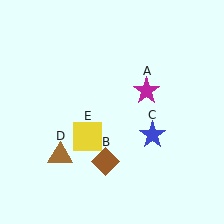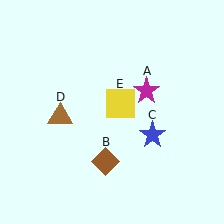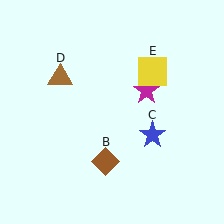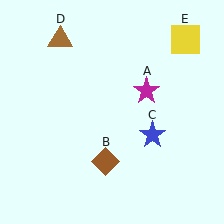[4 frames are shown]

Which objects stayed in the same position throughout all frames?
Magenta star (object A) and brown diamond (object B) and blue star (object C) remained stationary.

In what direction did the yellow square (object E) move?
The yellow square (object E) moved up and to the right.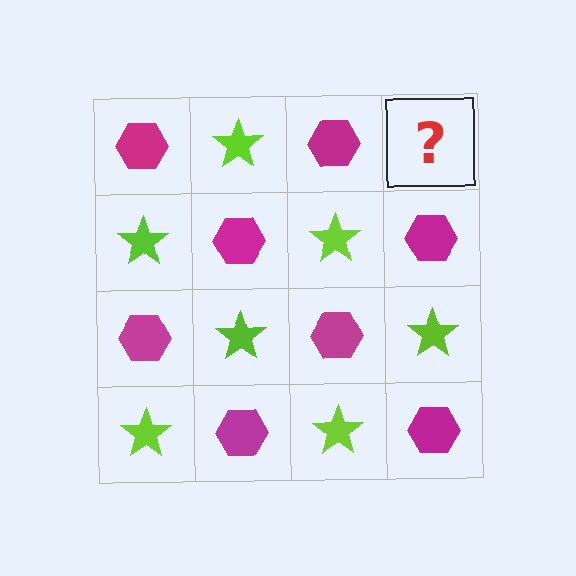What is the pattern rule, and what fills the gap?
The rule is that it alternates magenta hexagon and lime star in a checkerboard pattern. The gap should be filled with a lime star.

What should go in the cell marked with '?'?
The missing cell should contain a lime star.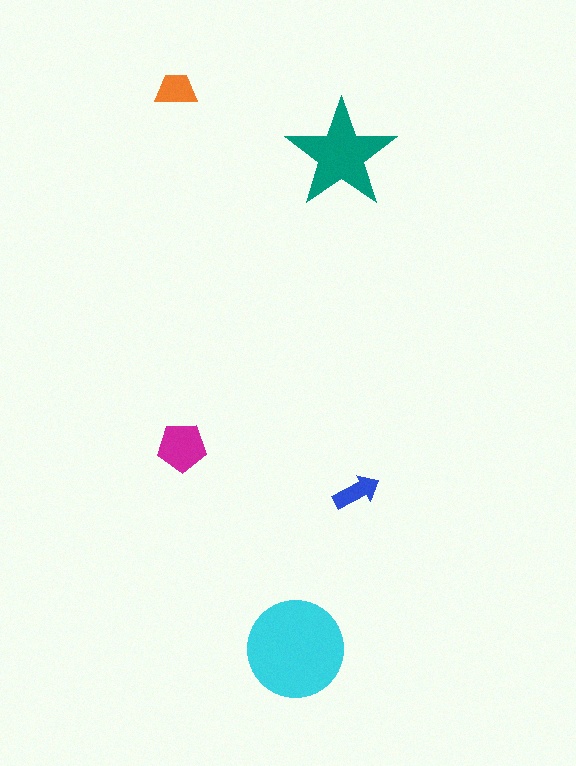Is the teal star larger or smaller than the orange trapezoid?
Larger.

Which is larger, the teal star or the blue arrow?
The teal star.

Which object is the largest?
The cyan circle.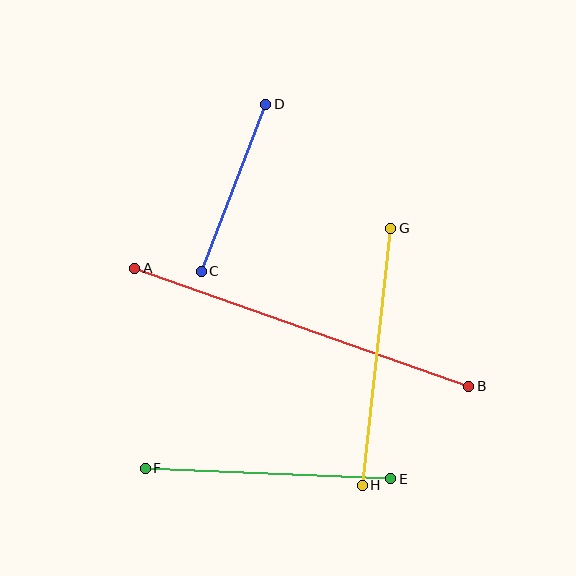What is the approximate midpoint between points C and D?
The midpoint is at approximately (233, 188) pixels.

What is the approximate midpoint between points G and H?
The midpoint is at approximately (377, 357) pixels.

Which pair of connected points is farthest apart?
Points A and B are farthest apart.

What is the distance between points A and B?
The distance is approximately 354 pixels.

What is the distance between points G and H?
The distance is approximately 258 pixels.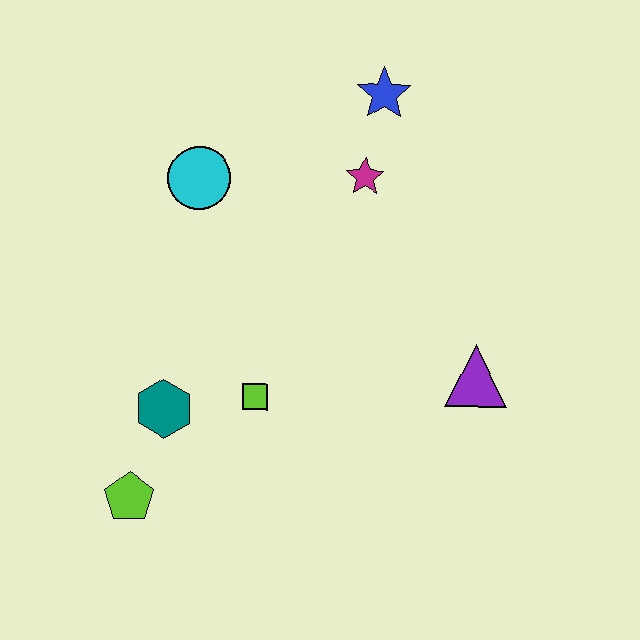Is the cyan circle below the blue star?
Yes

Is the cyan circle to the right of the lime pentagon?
Yes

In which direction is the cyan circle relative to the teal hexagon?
The cyan circle is above the teal hexagon.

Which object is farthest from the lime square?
The blue star is farthest from the lime square.